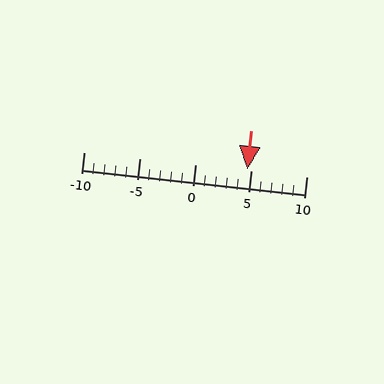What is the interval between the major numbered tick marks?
The major tick marks are spaced 5 units apart.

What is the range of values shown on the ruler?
The ruler shows values from -10 to 10.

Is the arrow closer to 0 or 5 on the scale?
The arrow is closer to 5.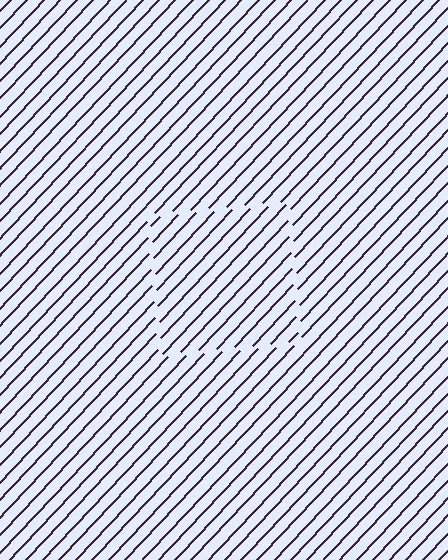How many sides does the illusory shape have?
4 sides — the line-ends trace a square.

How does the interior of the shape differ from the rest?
The interior of the shape contains the same grating, shifted by half a period — the contour is defined by the phase discontinuity where line-ends from the inner and outer gratings abut.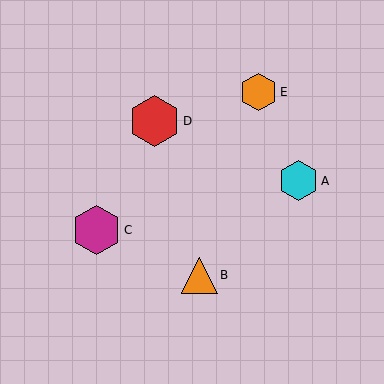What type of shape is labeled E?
Shape E is an orange hexagon.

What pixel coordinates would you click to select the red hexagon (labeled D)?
Click at (155, 121) to select the red hexagon D.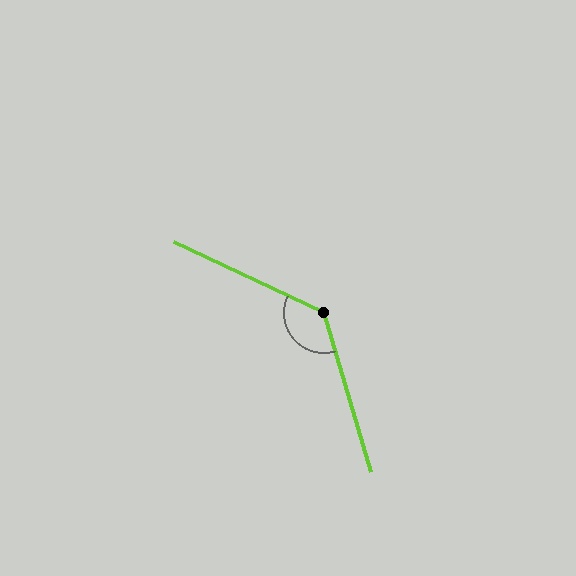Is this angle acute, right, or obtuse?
It is obtuse.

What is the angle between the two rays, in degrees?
Approximately 131 degrees.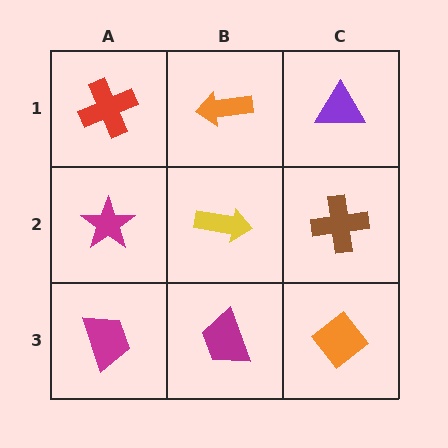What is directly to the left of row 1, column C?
An orange arrow.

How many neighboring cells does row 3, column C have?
2.